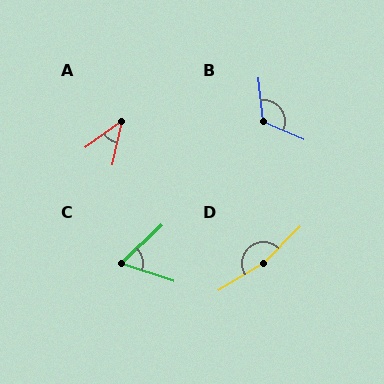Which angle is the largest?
D, at approximately 166 degrees.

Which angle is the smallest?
A, at approximately 41 degrees.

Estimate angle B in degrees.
Approximately 119 degrees.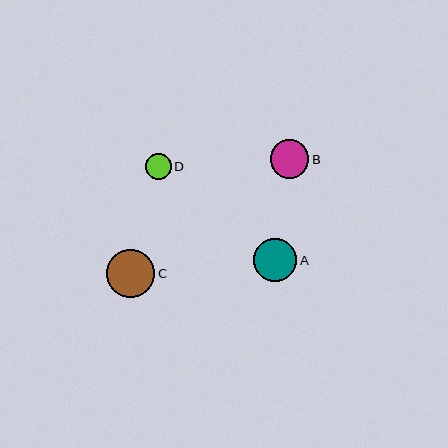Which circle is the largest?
Circle C is the largest with a size of approximately 48 pixels.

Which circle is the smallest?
Circle D is the smallest with a size of approximately 26 pixels.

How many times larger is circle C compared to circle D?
Circle C is approximately 1.9 times the size of circle D.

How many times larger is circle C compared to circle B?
Circle C is approximately 1.2 times the size of circle B.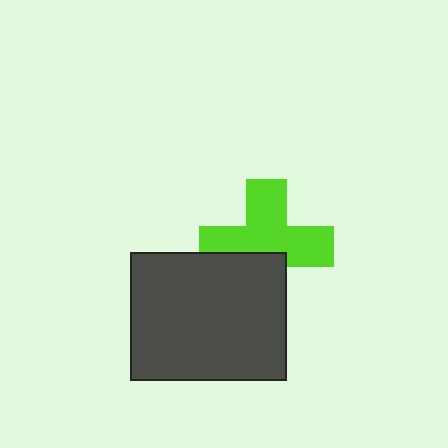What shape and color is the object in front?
The object in front is a dark gray rectangle.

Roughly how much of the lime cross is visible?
About half of it is visible (roughly 65%).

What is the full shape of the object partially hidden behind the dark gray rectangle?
The partially hidden object is a lime cross.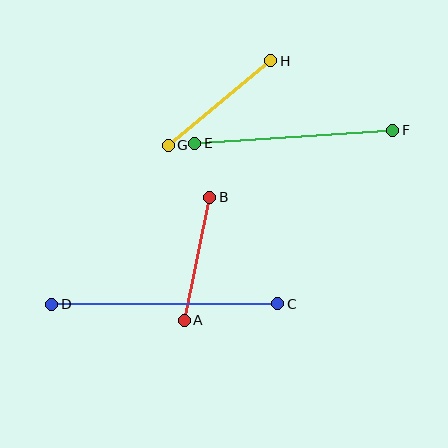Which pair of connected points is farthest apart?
Points C and D are farthest apart.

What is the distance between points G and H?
The distance is approximately 133 pixels.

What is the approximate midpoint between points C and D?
The midpoint is at approximately (165, 304) pixels.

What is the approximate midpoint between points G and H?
The midpoint is at approximately (219, 103) pixels.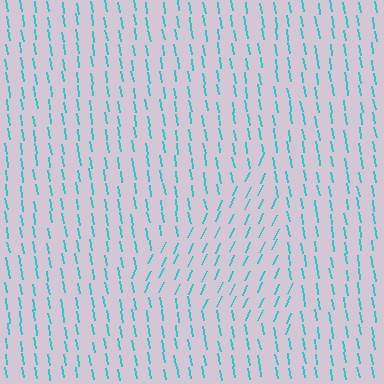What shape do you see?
I see a triangle.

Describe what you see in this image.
The image is filled with small cyan line segments. A triangle region in the image has lines oriented differently from the surrounding lines, creating a visible texture boundary.